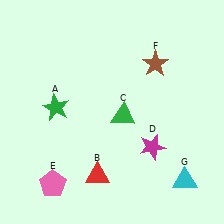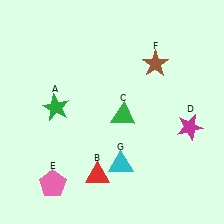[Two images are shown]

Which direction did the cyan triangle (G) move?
The cyan triangle (G) moved left.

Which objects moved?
The objects that moved are: the magenta star (D), the cyan triangle (G).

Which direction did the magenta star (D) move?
The magenta star (D) moved right.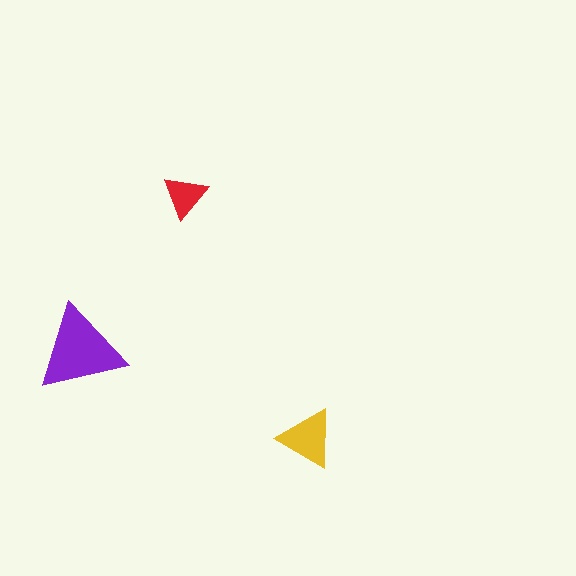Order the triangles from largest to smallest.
the purple one, the yellow one, the red one.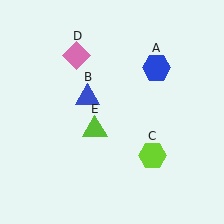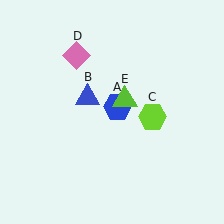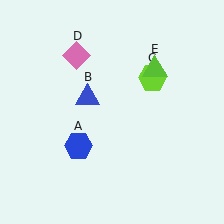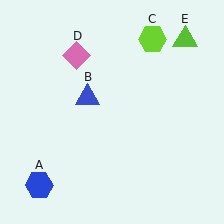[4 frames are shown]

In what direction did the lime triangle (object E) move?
The lime triangle (object E) moved up and to the right.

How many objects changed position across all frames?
3 objects changed position: blue hexagon (object A), lime hexagon (object C), lime triangle (object E).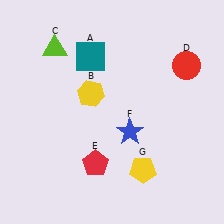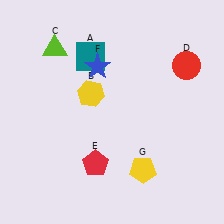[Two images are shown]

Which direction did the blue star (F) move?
The blue star (F) moved up.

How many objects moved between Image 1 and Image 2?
1 object moved between the two images.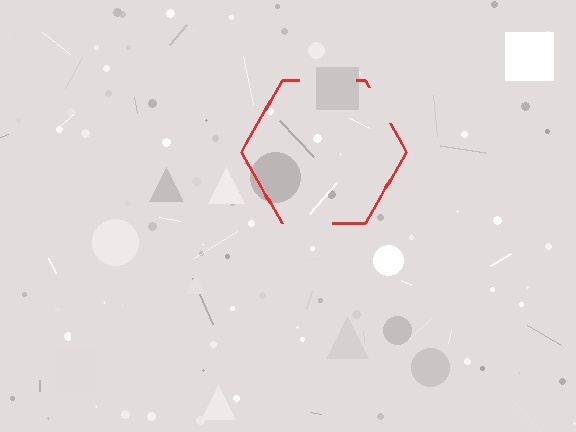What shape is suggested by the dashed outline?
The dashed outline suggests a hexagon.